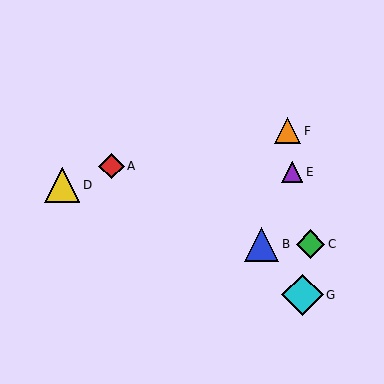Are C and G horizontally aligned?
No, C is at y≈244 and G is at y≈295.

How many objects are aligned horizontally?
2 objects (B, C) are aligned horizontally.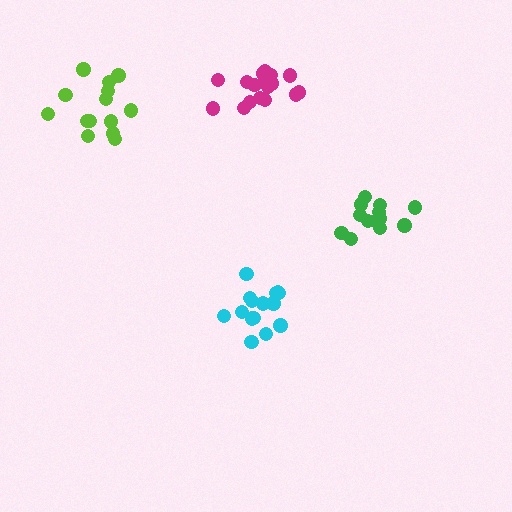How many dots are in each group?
Group 1: 13 dots, Group 2: 18 dots, Group 3: 14 dots, Group 4: 15 dots (60 total).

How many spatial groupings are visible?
There are 4 spatial groupings.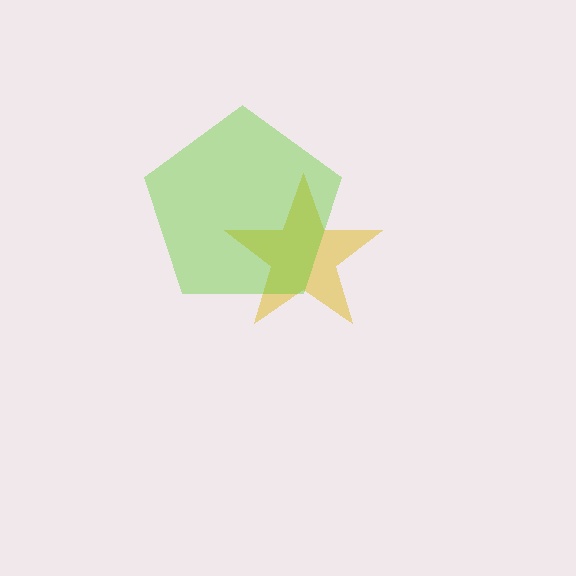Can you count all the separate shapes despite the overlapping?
Yes, there are 2 separate shapes.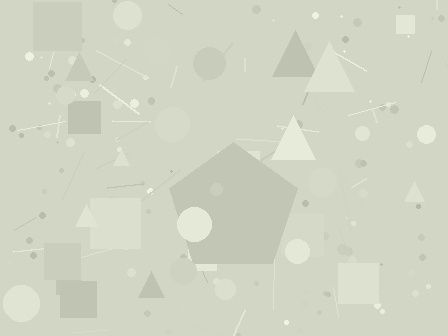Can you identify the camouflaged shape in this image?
The camouflaged shape is a pentagon.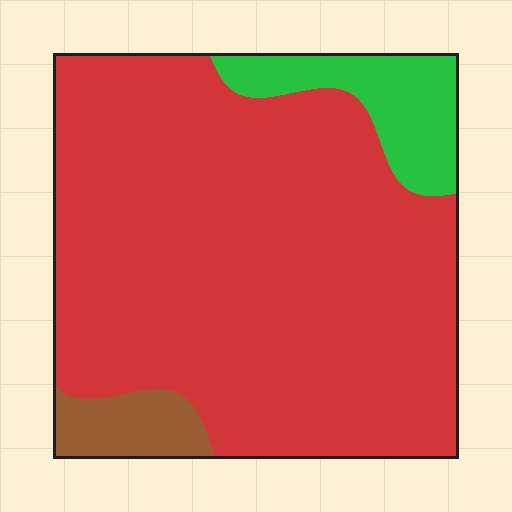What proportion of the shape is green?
Green covers 11% of the shape.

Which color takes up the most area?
Red, at roughly 85%.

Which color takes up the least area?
Brown, at roughly 5%.